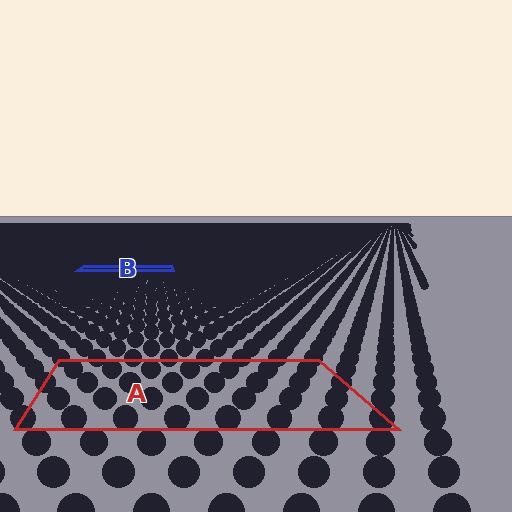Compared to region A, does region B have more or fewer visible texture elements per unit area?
Region B has more texture elements per unit area — they are packed more densely because it is farther away.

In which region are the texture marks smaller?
The texture marks are smaller in region B, because it is farther away.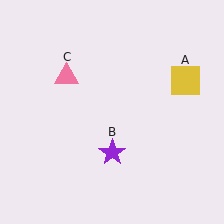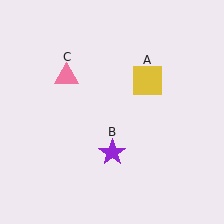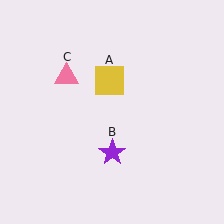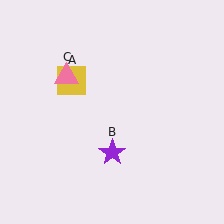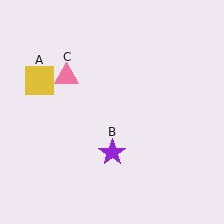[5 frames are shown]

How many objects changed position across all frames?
1 object changed position: yellow square (object A).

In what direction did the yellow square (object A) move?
The yellow square (object A) moved left.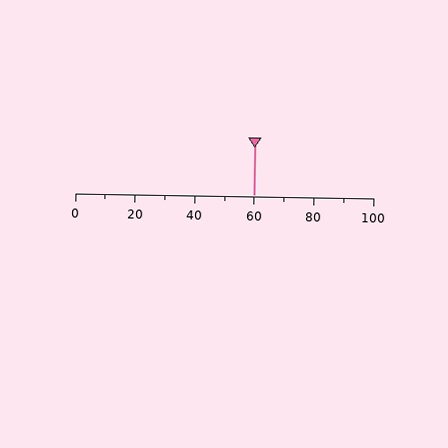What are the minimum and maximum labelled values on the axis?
The axis runs from 0 to 100.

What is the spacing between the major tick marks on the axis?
The major ticks are spaced 20 apart.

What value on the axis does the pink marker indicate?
The marker indicates approximately 60.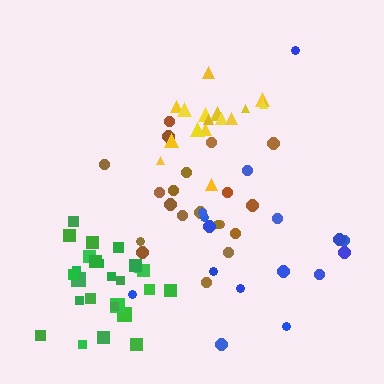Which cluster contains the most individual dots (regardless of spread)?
Green (26).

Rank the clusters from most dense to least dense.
yellow, green, brown, blue.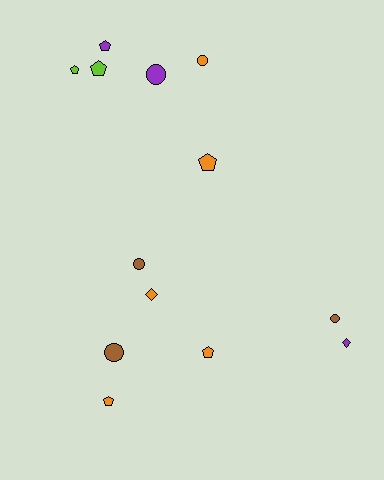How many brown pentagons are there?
There are no brown pentagons.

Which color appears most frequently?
Orange, with 5 objects.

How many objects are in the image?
There are 13 objects.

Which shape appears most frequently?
Pentagon, with 6 objects.